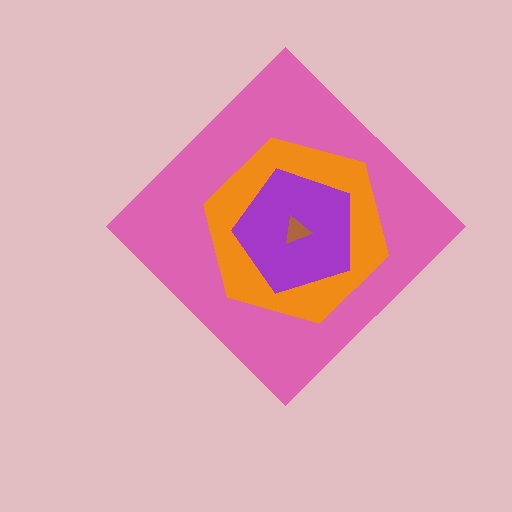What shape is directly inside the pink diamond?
The orange hexagon.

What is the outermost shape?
The pink diamond.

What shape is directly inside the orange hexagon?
The purple pentagon.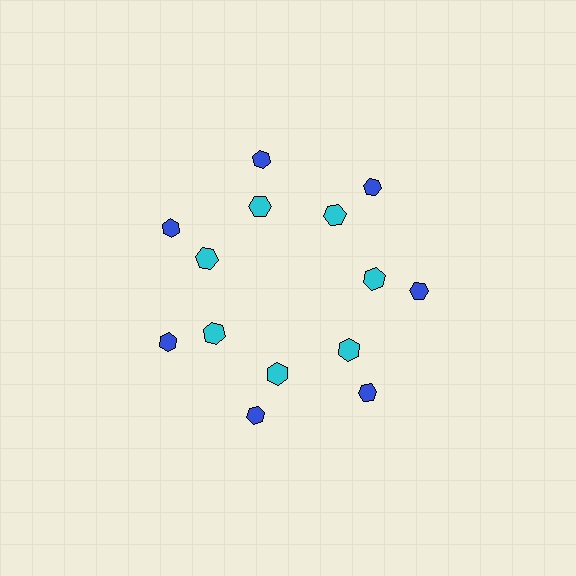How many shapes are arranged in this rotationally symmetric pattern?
There are 14 shapes, arranged in 7 groups of 2.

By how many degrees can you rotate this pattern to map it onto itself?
The pattern maps onto itself every 51 degrees of rotation.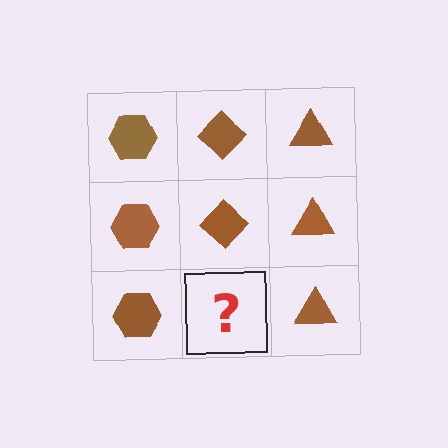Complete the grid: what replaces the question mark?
The question mark should be replaced with a brown diamond.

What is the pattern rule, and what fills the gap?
The rule is that each column has a consistent shape. The gap should be filled with a brown diamond.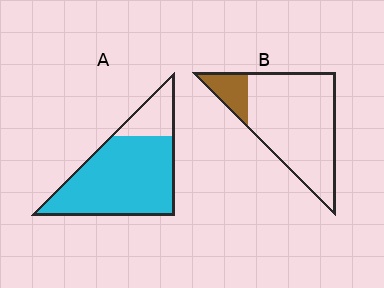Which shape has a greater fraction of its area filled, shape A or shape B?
Shape A.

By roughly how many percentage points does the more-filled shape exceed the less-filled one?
By roughly 65 percentage points (A over B).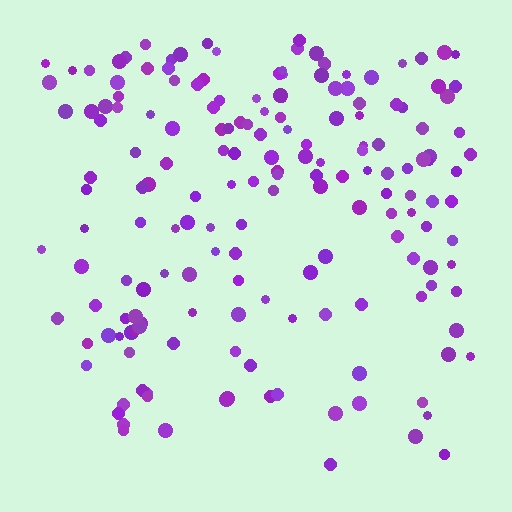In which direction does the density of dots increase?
From bottom to top, with the top side densest.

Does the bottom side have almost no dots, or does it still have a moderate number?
Still a moderate number, just noticeably fewer than the top.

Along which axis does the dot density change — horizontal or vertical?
Vertical.